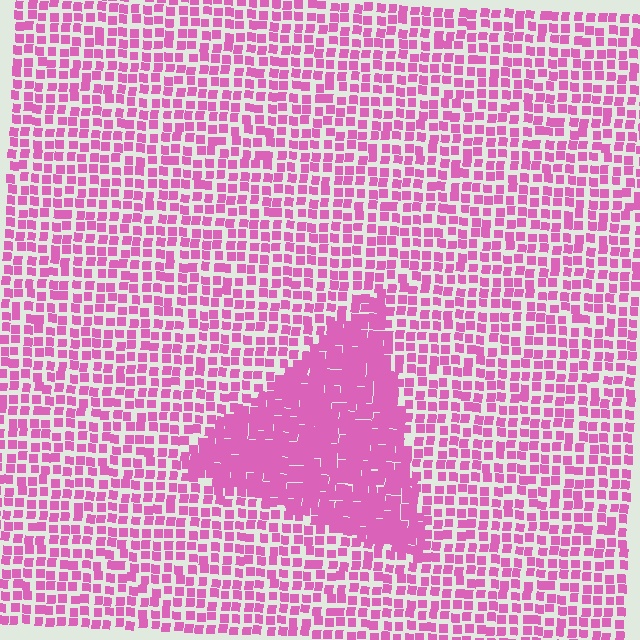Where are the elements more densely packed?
The elements are more densely packed inside the triangle boundary.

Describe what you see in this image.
The image contains small pink elements arranged at two different densities. A triangle-shaped region is visible where the elements are more densely packed than the surrounding area.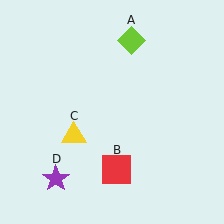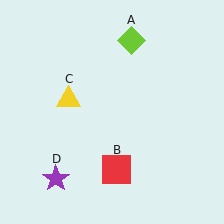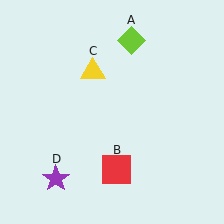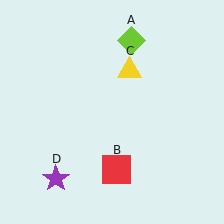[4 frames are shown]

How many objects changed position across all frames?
1 object changed position: yellow triangle (object C).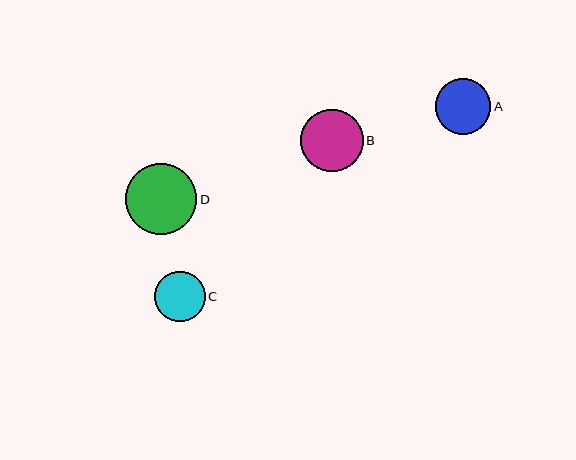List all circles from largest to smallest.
From largest to smallest: D, B, A, C.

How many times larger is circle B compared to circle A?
Circle B is approximately 1.1 times the size of circle A.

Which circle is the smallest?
Circle C is the smallest with a size of approximately 51 pixels.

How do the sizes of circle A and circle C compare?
Circle A and circle C are approximately the same size.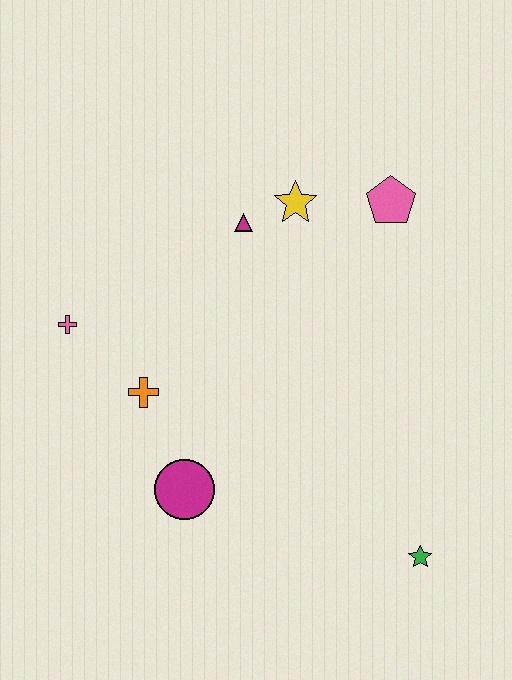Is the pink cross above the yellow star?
No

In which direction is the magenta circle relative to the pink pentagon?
The magenta circle is below the pink pentagon.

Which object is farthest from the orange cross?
The green star is farthest from the orange cross.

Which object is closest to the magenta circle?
The orange cross is closest to the magenta circle.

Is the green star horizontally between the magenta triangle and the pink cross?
No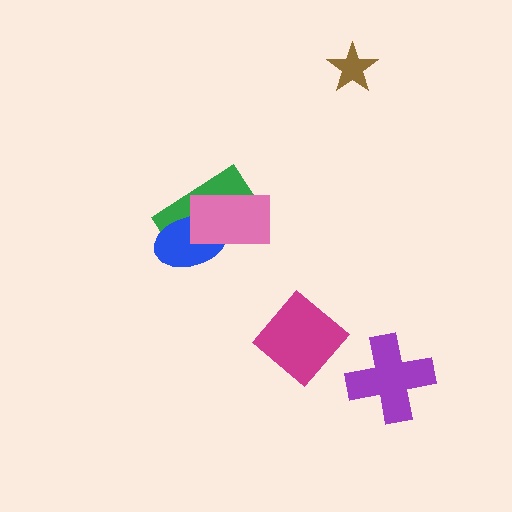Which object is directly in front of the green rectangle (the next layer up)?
The blue ellipse is directly in front of the green rectangle.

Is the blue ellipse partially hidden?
Yes, it is partially covered by another shape.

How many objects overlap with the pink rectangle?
2 objects overlap with the pink rectangle.